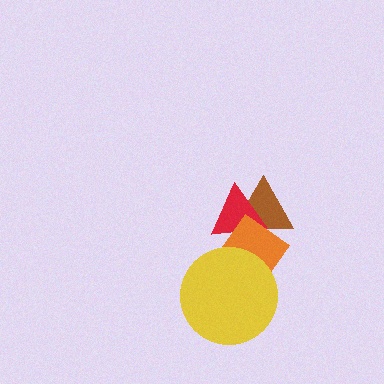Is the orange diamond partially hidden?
Yes, it is partially covered by another shape.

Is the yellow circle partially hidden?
No, no other shape covers it.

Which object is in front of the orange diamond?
The yellow circle is in front of the orange diamond.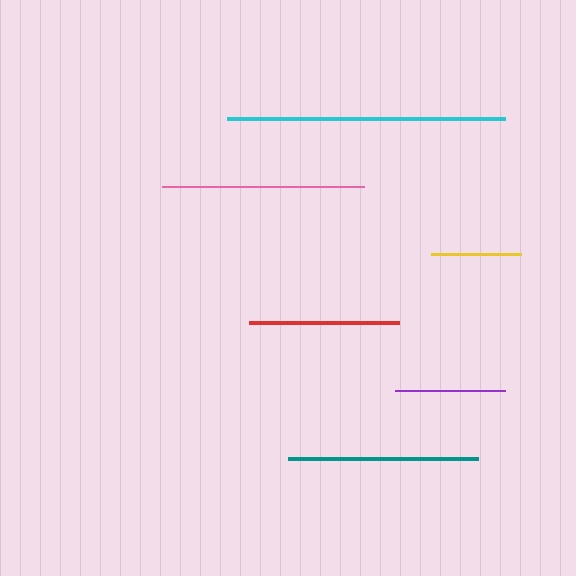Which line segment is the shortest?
The yellow line is the shortest at approximately 90 pixels.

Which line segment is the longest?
The cyan line is the longest at approximately 278 pixels.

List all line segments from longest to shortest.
From longest to shortest: cyan, pink, teal, red, purple, yellow.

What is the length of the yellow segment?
The yellow segment is approximately 90 pixels long.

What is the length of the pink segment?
The pink segment is approximately 201 pixels long.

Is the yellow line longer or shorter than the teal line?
The teal line is longer than the yellow line.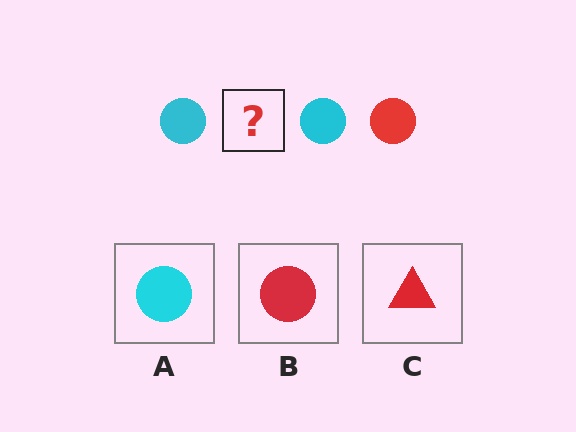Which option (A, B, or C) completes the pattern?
B.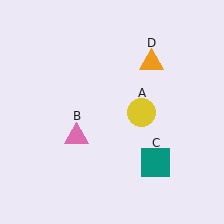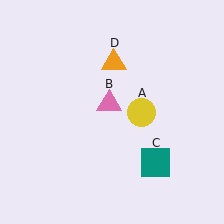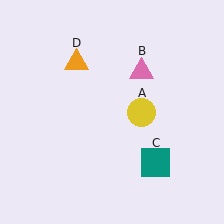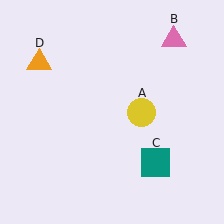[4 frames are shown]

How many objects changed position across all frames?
2 objects changed position: pink triangle (object B), orange triangle (object D).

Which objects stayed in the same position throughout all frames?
Yellow circle (object A) and teal square (object C) remained stationary.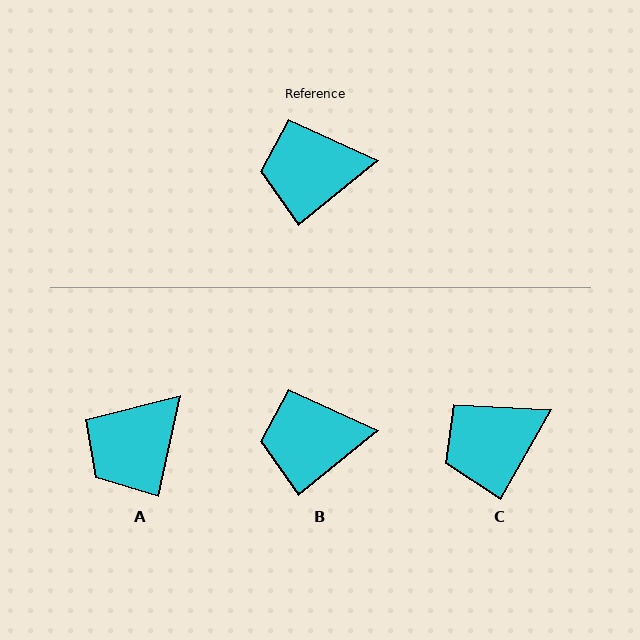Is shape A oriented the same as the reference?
No, it is off by about 39 degrees.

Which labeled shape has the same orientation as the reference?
B.